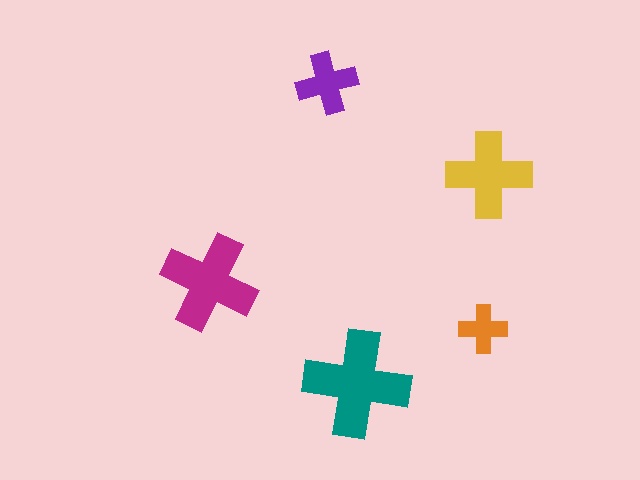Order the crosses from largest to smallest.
the teal one, the magenta one, the yellow one, the purple one, the orange one.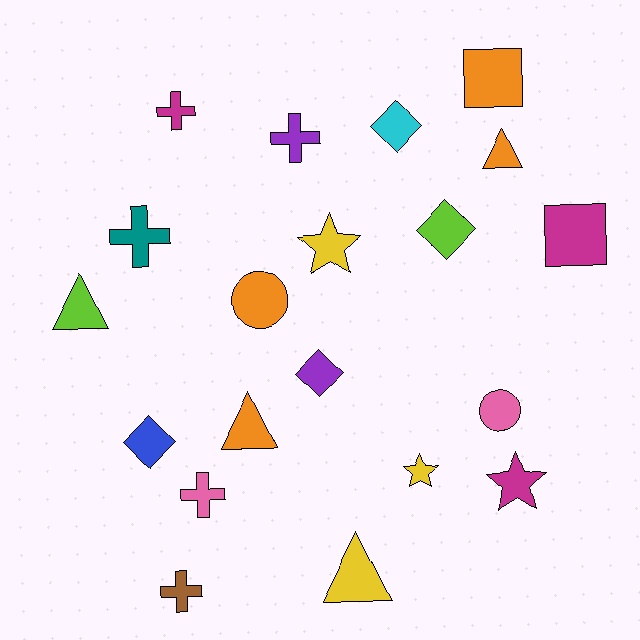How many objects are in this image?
There are 20 objects.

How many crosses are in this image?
There are 5 crosses.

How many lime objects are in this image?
There are 2 lime objects.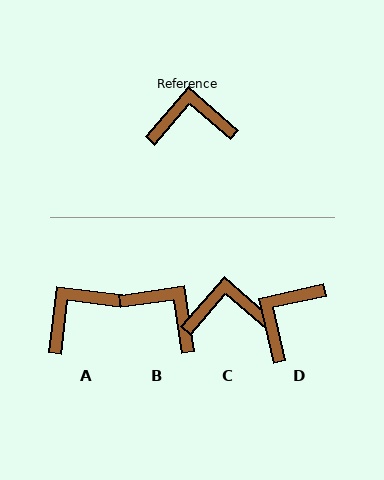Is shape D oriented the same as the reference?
No, it is off by about 53 degrees.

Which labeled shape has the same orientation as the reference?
C.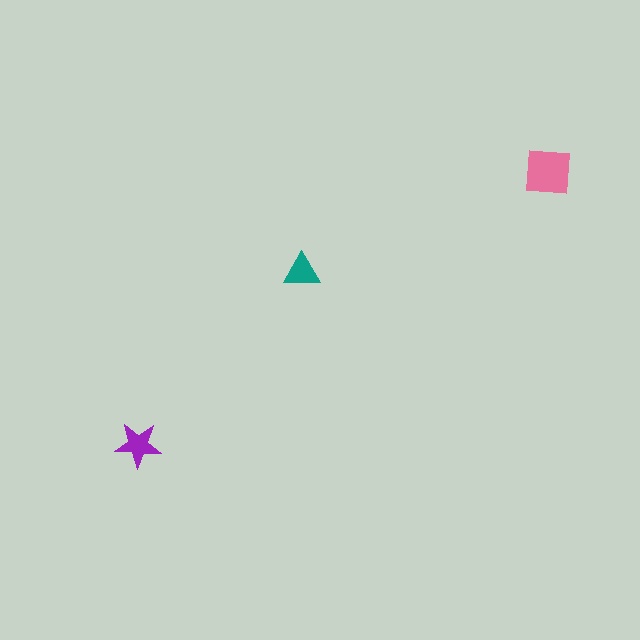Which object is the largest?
The pink square.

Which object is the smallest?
The teal triangle.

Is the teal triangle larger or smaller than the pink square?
Smaller.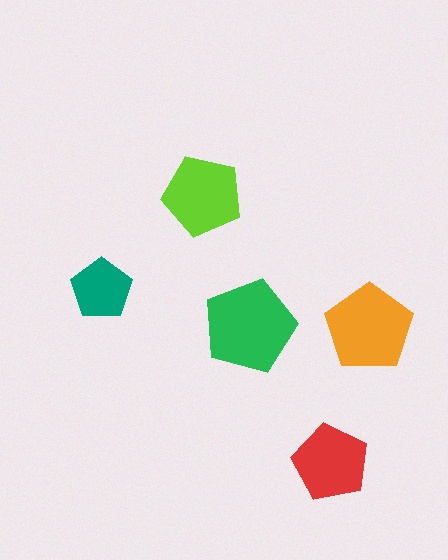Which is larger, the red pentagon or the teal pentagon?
The red one.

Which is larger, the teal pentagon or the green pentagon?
The green one.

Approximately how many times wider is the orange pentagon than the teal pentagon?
About 1.5 times wider.